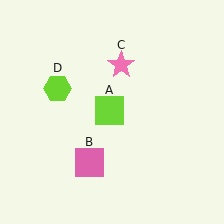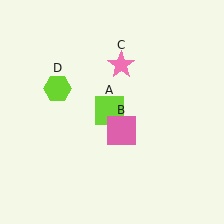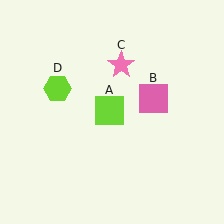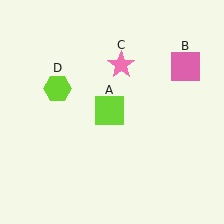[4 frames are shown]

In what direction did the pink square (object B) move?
The pink square (object B) moved up and to the right.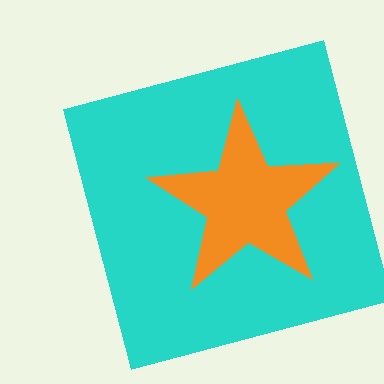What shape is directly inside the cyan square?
The orange star.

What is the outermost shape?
The cyan square.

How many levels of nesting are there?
2.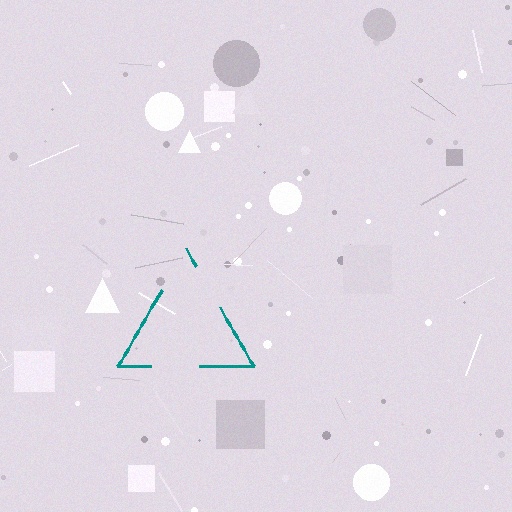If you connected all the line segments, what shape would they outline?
They would outline a triangle.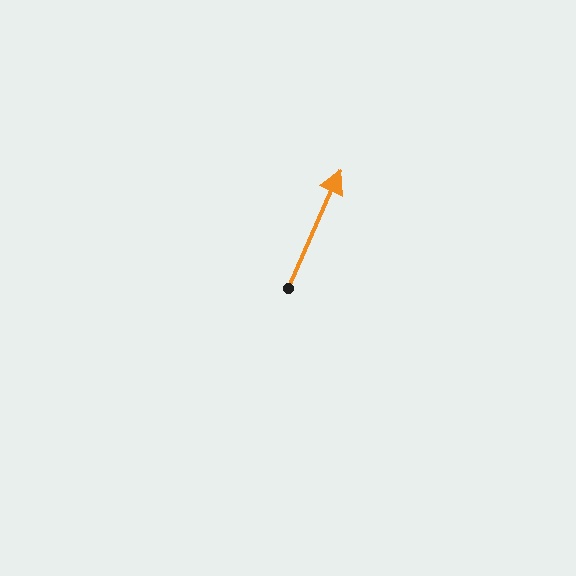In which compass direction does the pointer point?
Northeast.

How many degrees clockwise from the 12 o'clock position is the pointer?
Approximately 24 degrees.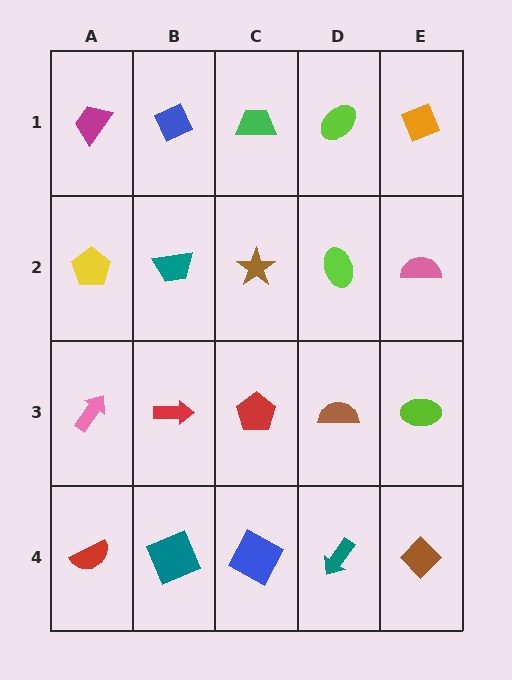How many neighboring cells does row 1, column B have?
3.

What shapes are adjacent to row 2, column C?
A green trapezoid (row 1, column C), a red pentagon (row 3, column C), a teal trapezoid (row 2, column B), a lime ellipse (row 2, column D).